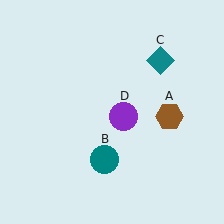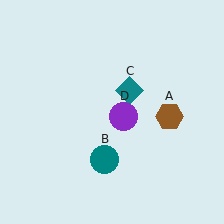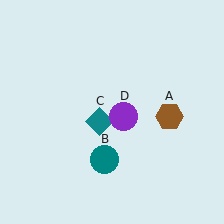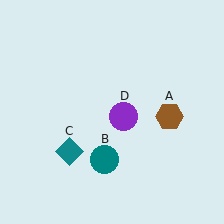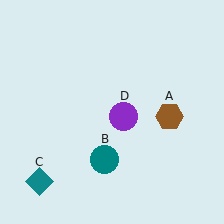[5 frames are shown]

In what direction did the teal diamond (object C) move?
The teal diamond (object C) moved down and to the left.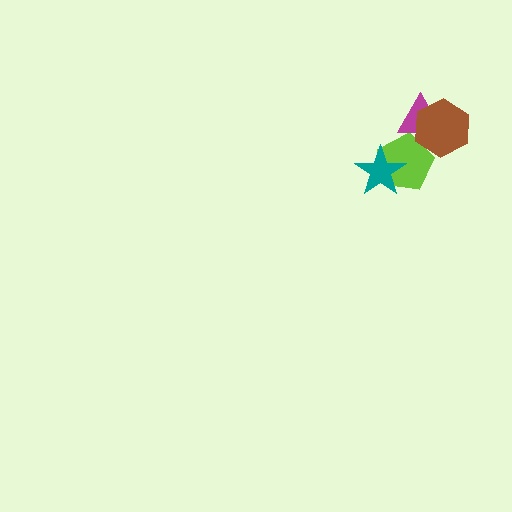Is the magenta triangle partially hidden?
Yes, it is partially covered by another shape.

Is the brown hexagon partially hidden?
No, no other shape covers it.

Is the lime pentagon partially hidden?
Yes, it is partially covered by another shape.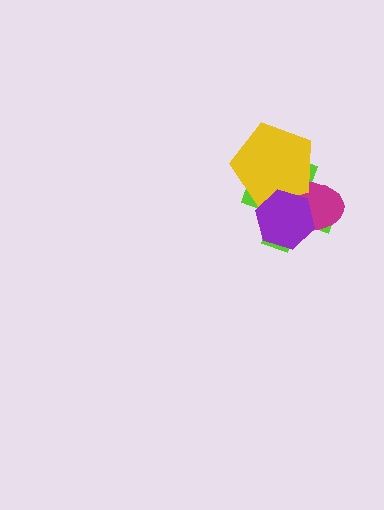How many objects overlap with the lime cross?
3 objects overlap with the lime cross.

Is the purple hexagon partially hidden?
No, no other shape covers it.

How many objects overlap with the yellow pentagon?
3 objects overlap with the yellow pentagon.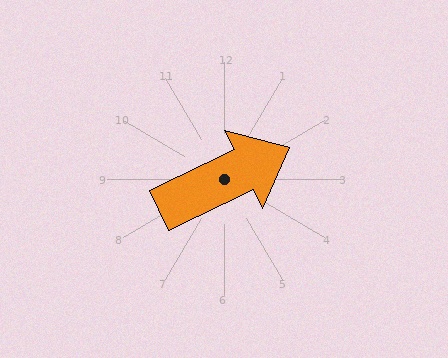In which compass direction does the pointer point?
Northeast.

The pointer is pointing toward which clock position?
Roughly 2 o'clock.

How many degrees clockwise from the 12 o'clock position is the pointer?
Approximately 64 degrees.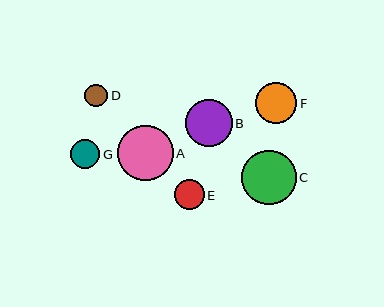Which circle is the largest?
Circle A is the largest with a size of approximately 55 pixels.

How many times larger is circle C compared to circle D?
Circle C is approximately 2.4 times the size of circle D.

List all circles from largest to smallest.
From largest to smallest: A, C, B, F, E, G, D.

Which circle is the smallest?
Circle D is the smallest with a size of approximately 23 pixels.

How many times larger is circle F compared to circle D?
Circle F is approximately 1.8 times the size of circle D.